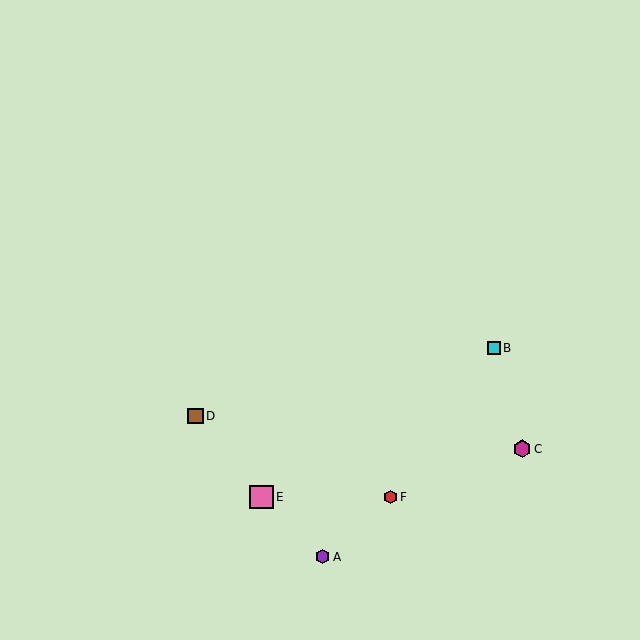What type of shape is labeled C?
Shape C is a magenta hexagon.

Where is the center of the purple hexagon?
The center of the purple hexagon is at (323, 557).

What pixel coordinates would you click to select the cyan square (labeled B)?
Click at (494, 348) to select the cyan square B.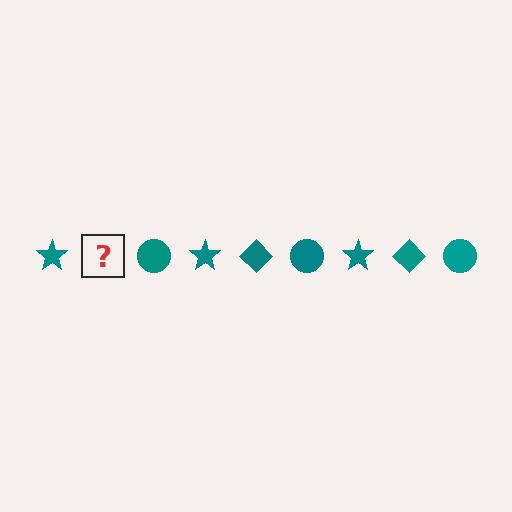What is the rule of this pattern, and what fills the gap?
The rule is that the pattern cycles through star, diamond, circle shapes in teal. The gap should be filled with a teal diamond.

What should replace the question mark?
The question mark should be replaced with a teal diamond.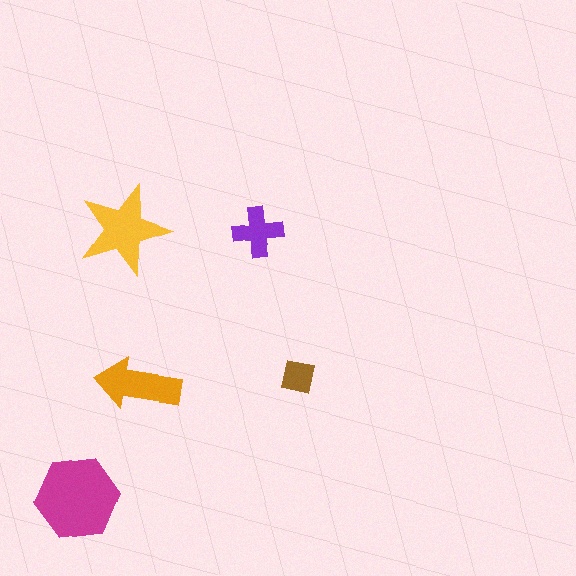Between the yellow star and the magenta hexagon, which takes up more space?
The magenta hexagon.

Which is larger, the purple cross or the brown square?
The purple cross.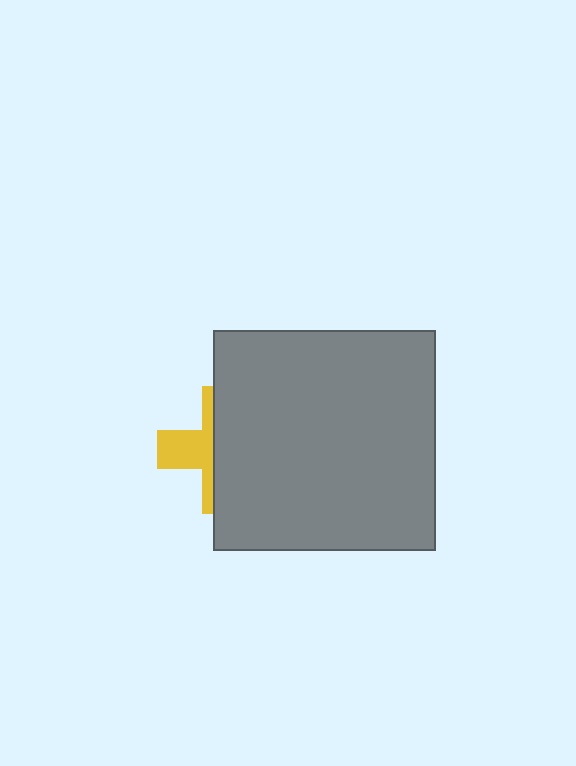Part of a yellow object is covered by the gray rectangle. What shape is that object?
It is a cross.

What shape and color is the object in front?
The object in front is a gray rectangle.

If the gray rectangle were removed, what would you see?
You would see the complete yellow cross.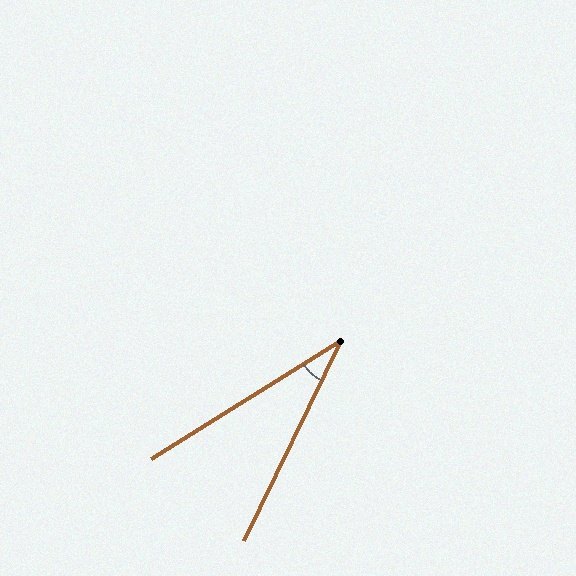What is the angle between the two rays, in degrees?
Approximately 32 degrees.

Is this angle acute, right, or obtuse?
It is acute.